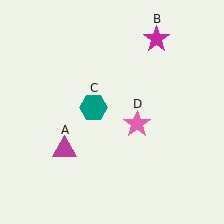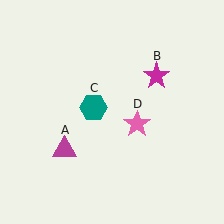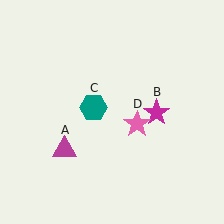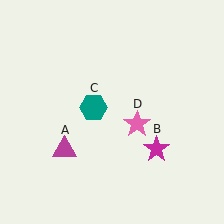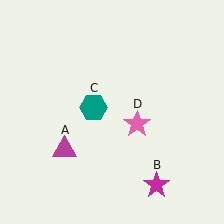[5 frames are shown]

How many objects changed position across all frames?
1 object changed position: magenta star (object B).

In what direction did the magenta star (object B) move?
The magenta star (object B) moved down.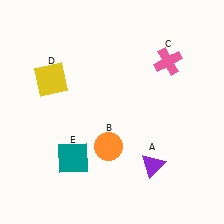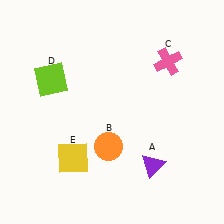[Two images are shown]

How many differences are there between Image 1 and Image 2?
There are 2 differences between the two images.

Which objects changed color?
D changed from yellow to lime. E changed from teal to yellow.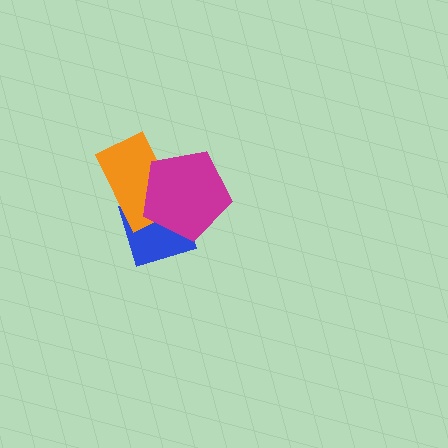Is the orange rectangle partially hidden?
Yes, it is partially covered by another shape.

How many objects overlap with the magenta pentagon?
2 objects overlap with the magenta pentagon.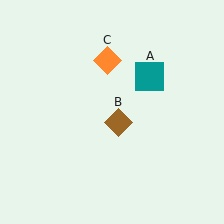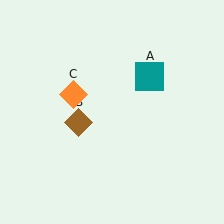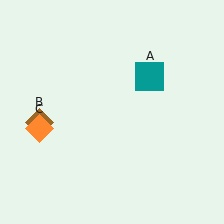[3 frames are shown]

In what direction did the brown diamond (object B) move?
The brown diamond (object B) moved left.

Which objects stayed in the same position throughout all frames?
Teal square (object A) remained stationary.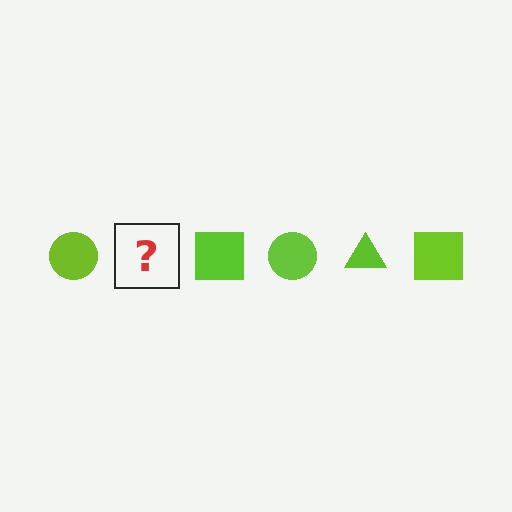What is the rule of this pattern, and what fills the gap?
The rule is that the pattern cycles through circle, triangle, square shapes in lime. The gap should be filled with a lime triangle.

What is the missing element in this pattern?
The missing element is a lime triangle.